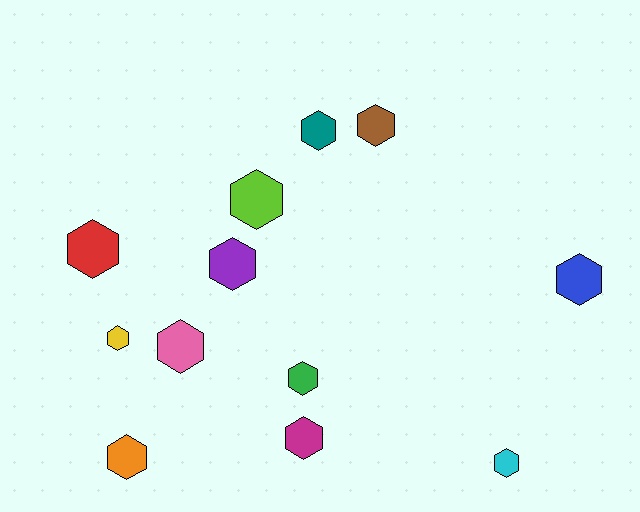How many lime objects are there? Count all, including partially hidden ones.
There is 1 lime object.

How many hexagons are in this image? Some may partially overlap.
There are 12 hexagons.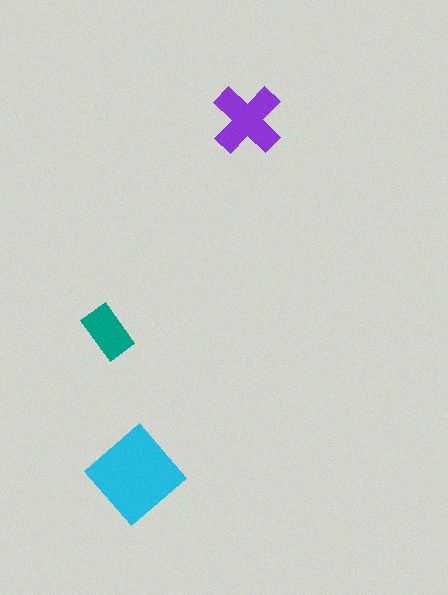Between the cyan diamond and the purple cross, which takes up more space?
The cyan diamond.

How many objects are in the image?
There are 3 objects in the image.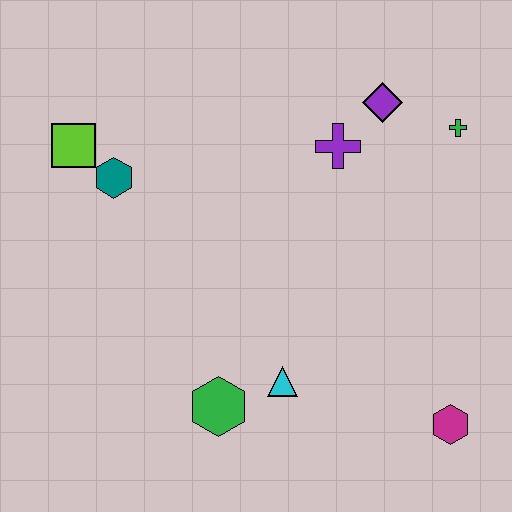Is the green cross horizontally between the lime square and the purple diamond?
No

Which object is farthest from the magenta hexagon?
The lime square is farthest from the magenta hexagon.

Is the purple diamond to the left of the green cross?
Yes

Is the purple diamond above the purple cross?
Yes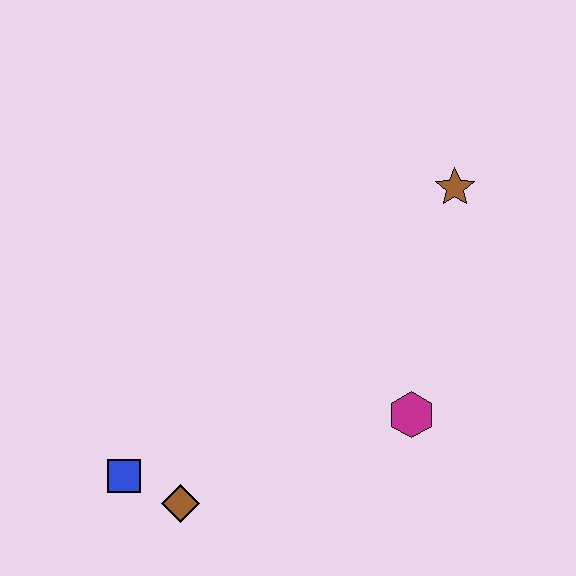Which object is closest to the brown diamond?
The blue square is closest to the brown diamond.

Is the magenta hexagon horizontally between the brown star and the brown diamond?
Yes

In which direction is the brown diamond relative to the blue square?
The brown diamond is to the right of the blue square.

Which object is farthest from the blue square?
The brown star is farthest from the blue square.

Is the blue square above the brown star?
No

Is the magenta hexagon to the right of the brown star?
No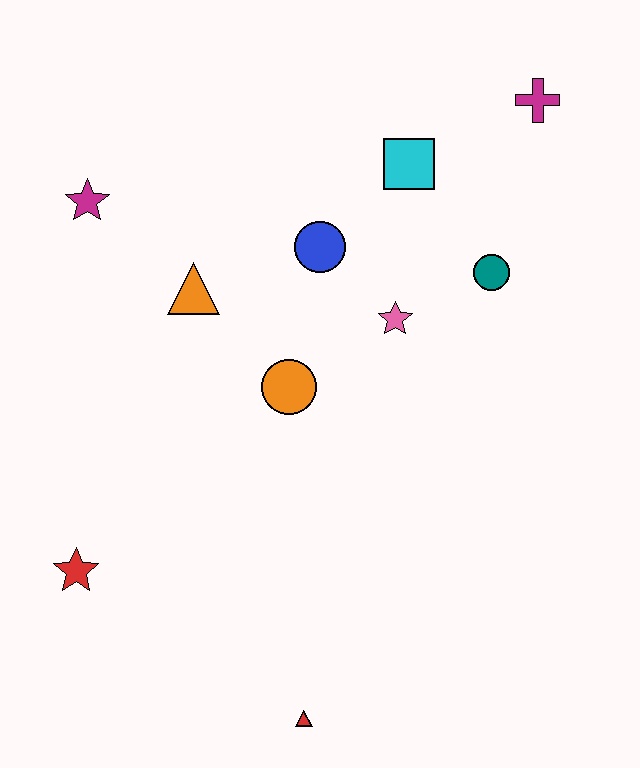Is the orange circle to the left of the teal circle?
Yes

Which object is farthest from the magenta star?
The red triangle is farthest from the magenta star.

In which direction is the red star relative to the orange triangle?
The red star is below the orange triangle.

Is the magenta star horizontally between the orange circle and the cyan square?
No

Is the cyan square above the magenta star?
Yes